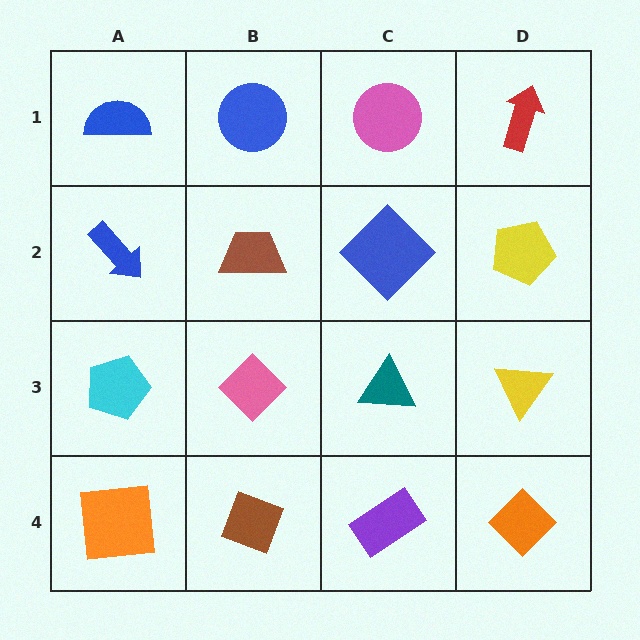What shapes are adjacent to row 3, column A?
A blue arrow (row 2, column A), an orange square (row 4, column A), a pink diamond (row 3, column B).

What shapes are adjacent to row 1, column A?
A blue arrow (row 2, column A), a blue circle (row 1, column B).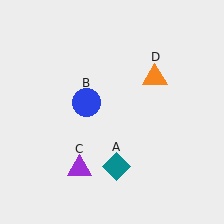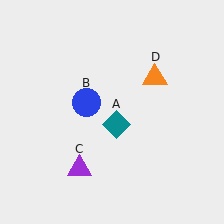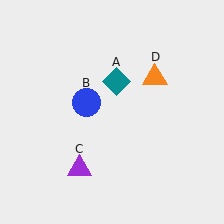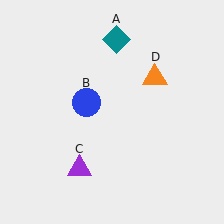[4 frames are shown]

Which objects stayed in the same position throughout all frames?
Blue circle (object B) and purple triangle (object C) and orange triangle (object D) remained stationary.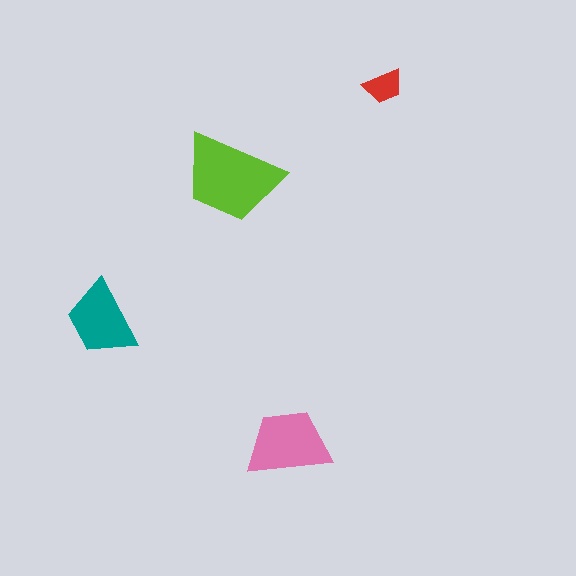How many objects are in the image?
There are 4 objects in the image.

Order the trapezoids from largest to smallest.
the lime one, the pink one, the teal one, the red one.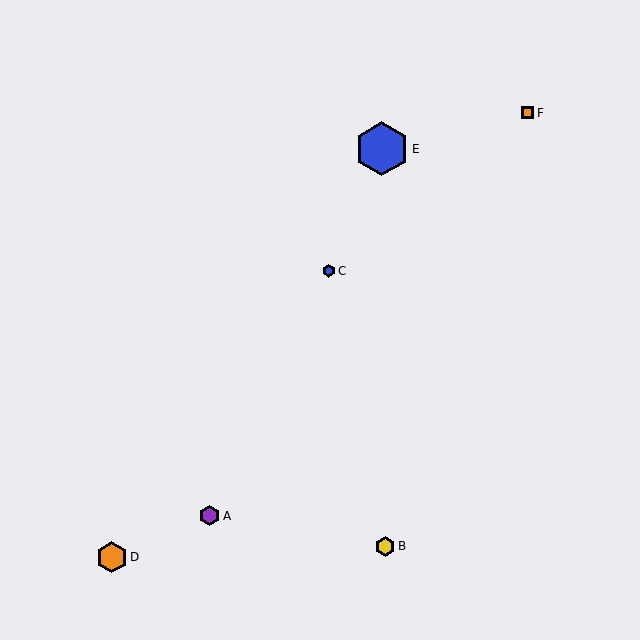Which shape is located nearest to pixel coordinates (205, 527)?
The purple hexagon (labeled A) at (209, 516) is nearest to that location.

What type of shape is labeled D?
Shape D is an orange hexagon.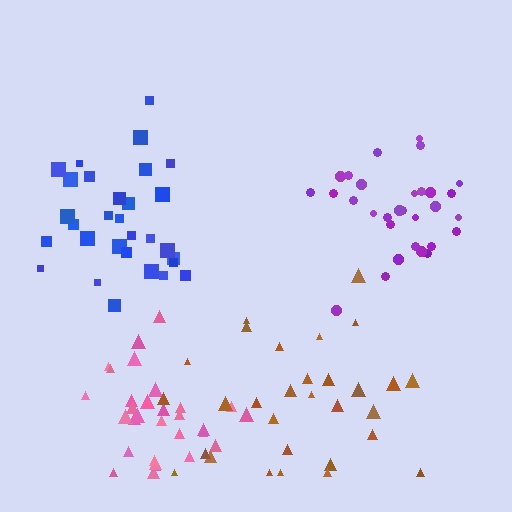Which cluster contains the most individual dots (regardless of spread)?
Pink (30).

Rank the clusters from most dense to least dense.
blue, purple, pink, brown.